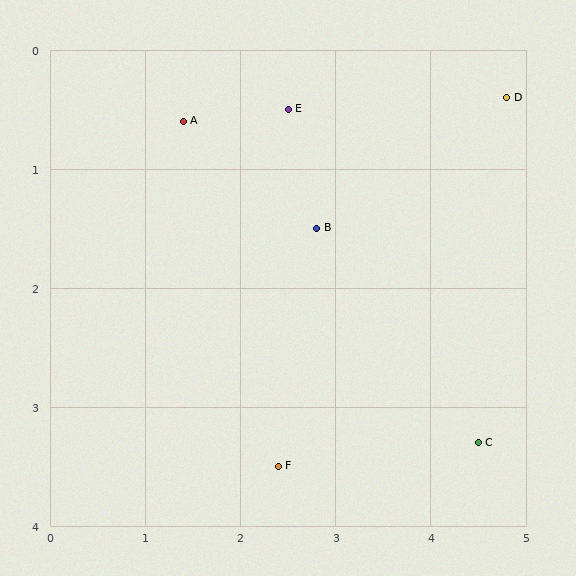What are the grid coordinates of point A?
Point A is at approximately (1.4, 0.6).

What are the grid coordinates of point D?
Point D is at approximately (4.8, 0.4).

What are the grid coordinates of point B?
Point B is at approximately (2.8, 1.5).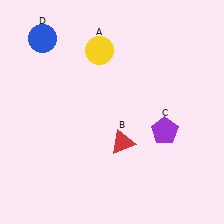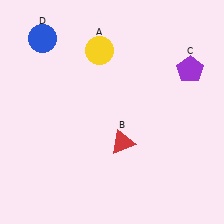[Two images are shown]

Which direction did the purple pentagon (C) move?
The purple pentagon (C) moved up.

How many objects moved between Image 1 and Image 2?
1 object moved between the two images.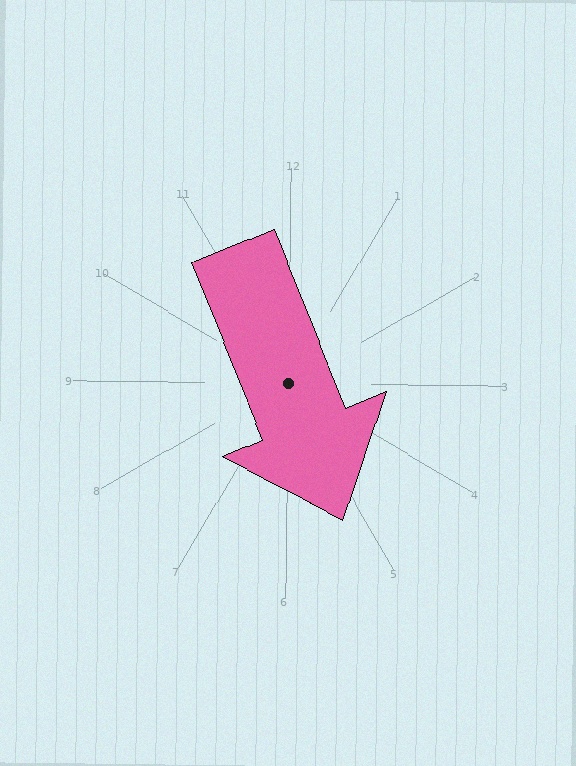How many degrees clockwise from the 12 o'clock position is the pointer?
Approximately 158 degrees.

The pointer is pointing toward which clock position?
Roughly 5 o'clock.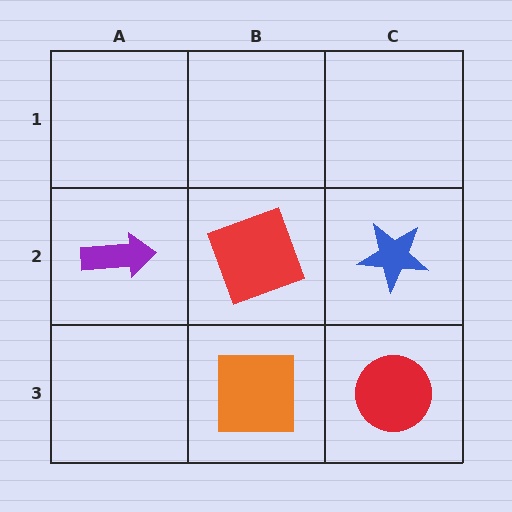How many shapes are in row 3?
2 shapes.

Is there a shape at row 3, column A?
No, that cell is empty.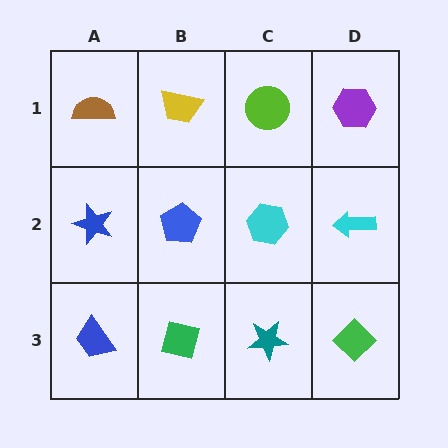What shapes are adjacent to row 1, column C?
A cyan hexagon (row 2, column C), a yellow trapezoid (row 1, column B), a purple hexagon (row 1, column D).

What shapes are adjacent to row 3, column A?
A blue star (row 2, column A), a green square (row 3, column B).